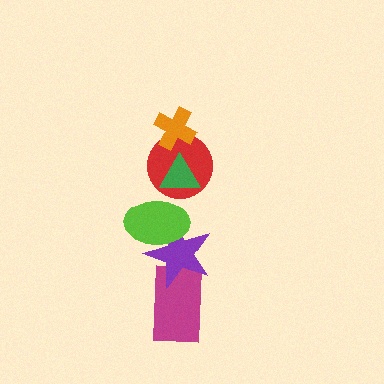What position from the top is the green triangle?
The green triangle is 2nd from the top.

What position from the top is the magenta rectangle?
The magenta rectangle is 6th from the top.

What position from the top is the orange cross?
The orange cross is 1st from the top.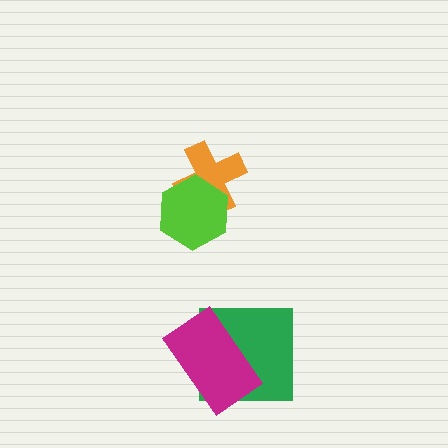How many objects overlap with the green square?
1 object overlaps with the green square.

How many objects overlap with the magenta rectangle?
1 object overlaps with the magenta rectangle.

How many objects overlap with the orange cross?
1 object overlaps with the orange cross.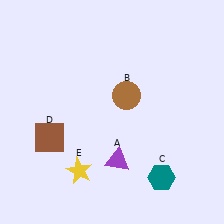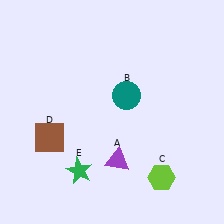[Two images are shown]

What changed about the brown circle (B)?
In Image 1, B is brown. In Image 2, it changed to teal.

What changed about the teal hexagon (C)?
In Image 1, C is teal. In Image 2, it changed to lime.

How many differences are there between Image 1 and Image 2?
There are 3 differences between the two images.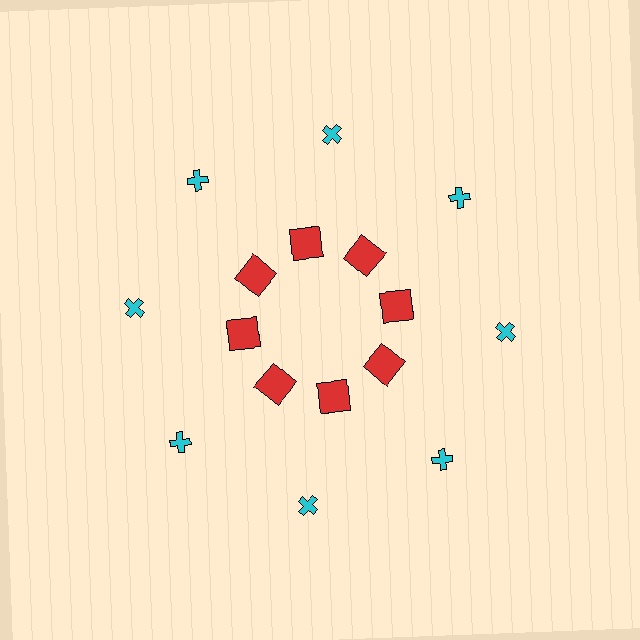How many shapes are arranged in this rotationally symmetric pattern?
There are 16 shapes, arranged in 8 groups of 2.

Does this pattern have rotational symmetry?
Yes, this pattern has 8-fold rotational symmetry. It looks the same after rotating 45 degrees around the center.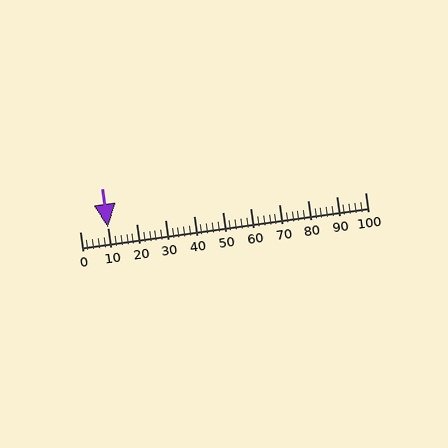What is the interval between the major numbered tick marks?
The major tick marks are spaced 10 units apart.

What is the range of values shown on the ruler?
The ruler shows values from 0 to 100.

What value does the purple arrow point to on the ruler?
The purple arrow points to approximately 10.